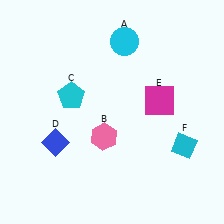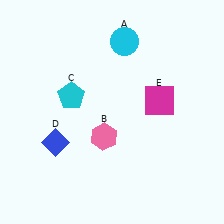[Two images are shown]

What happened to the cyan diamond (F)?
The cyan diamond (F) was removed in Image 2. It was in the bottom-right area of Image 1.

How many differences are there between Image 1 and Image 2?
There is 1 difference between the two images.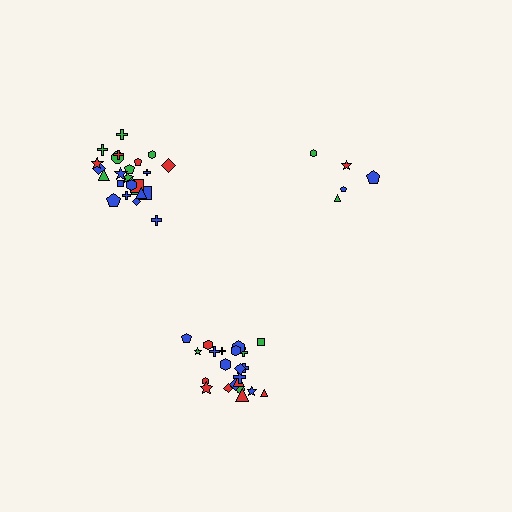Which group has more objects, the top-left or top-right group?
The top-left group.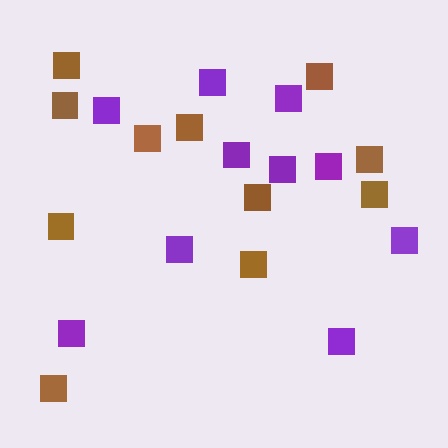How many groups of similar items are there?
There are 2 groups: one group of purple squares (10) and one group of brown squares (11).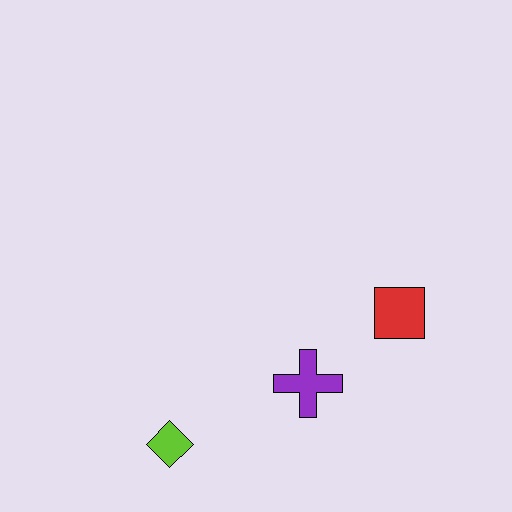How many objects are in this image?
There are 3 objects.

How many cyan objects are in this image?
There are no cyan objects.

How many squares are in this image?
There is 1 square.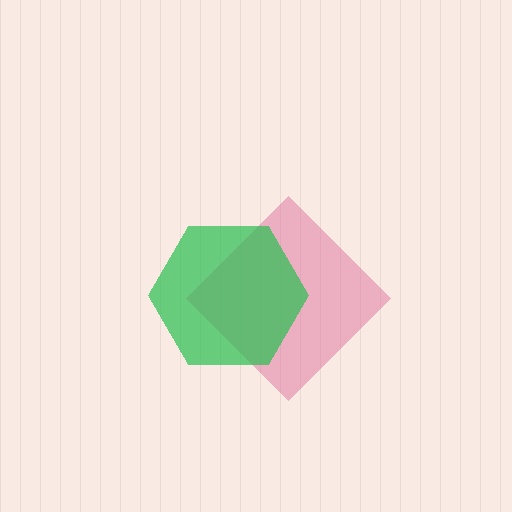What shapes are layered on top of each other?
The layered shapes are: a pink diamond, a green hexagon.